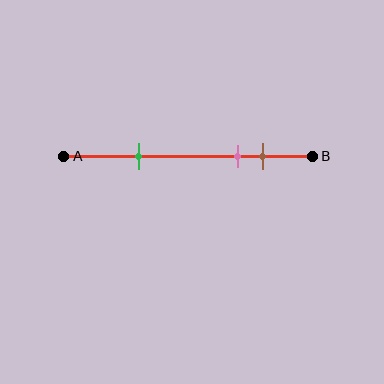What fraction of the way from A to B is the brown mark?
The brown mark is approximately 80% (0.8) of the way from A to B.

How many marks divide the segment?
There are 3 marks dividing the segment.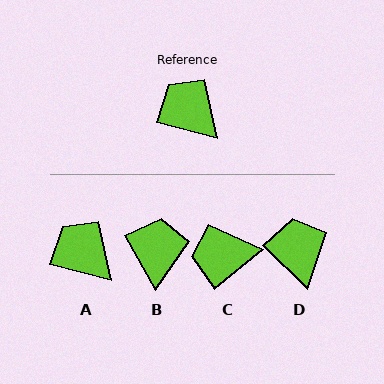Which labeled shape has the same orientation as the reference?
A.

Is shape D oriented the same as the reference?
No, it is off by about 31 degrees.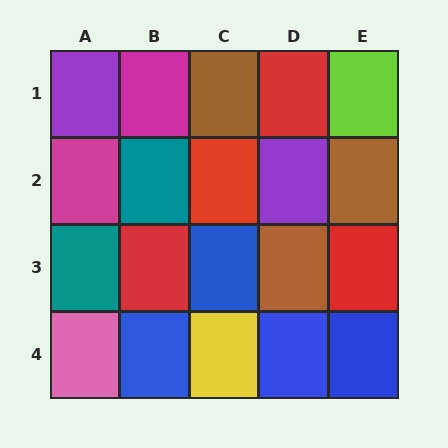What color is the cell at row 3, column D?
Brown.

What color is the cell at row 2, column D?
Purple.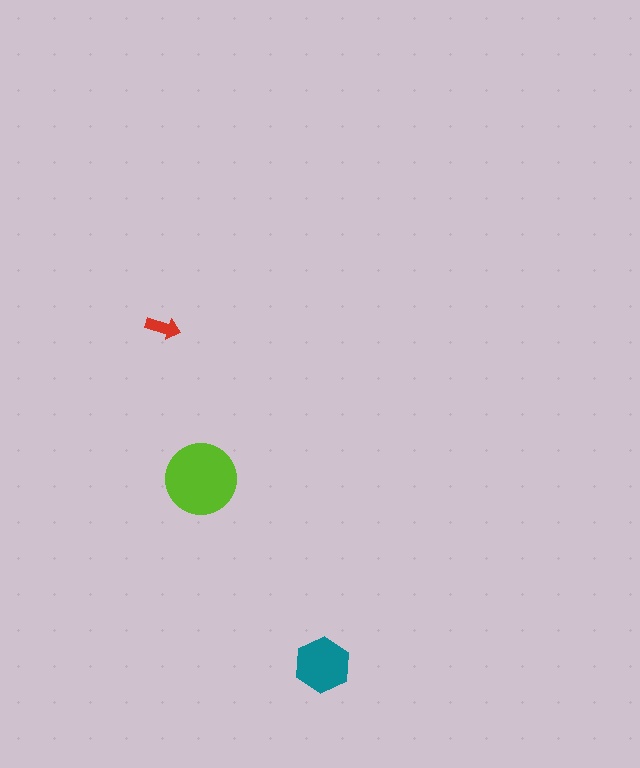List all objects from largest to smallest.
The lime circle, the teal hexagon, the red arrow.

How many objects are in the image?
There are 3 objects in the image.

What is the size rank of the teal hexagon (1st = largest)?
2nd.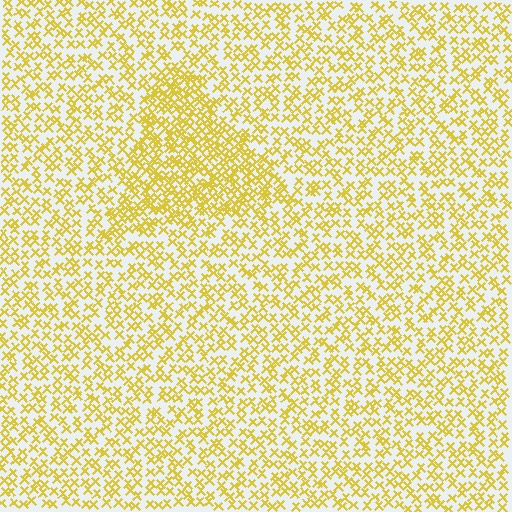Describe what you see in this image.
The image contains small yellow elements arranged at two different densities. A triangle-shaped region is visible where the elements are more densely packed than the surrounding area.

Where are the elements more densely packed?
The elements are more densely packed inside the triangle boundary.